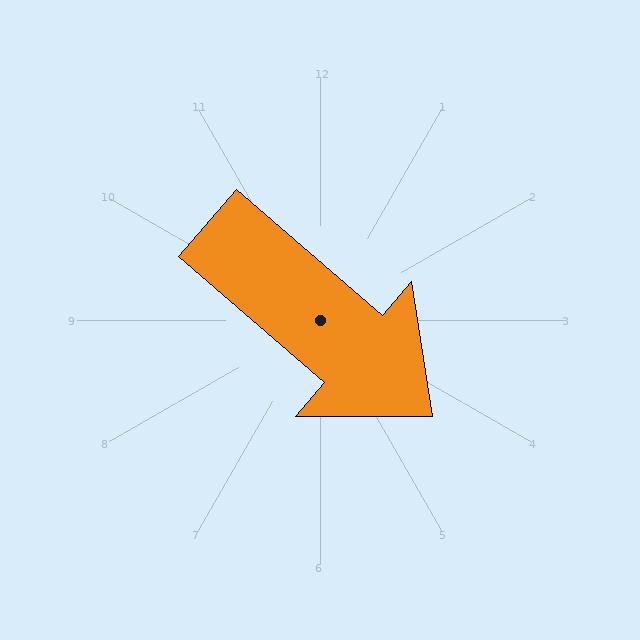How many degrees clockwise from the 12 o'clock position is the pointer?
Approximately 131 degrees.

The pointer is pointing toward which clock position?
Roughly 4 o'clock.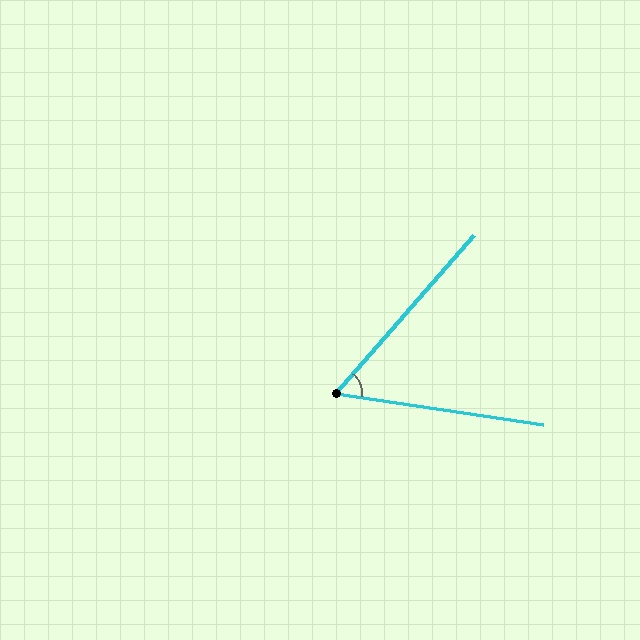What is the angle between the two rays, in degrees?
Approximately 57 degrees.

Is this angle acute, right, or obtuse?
It is acute.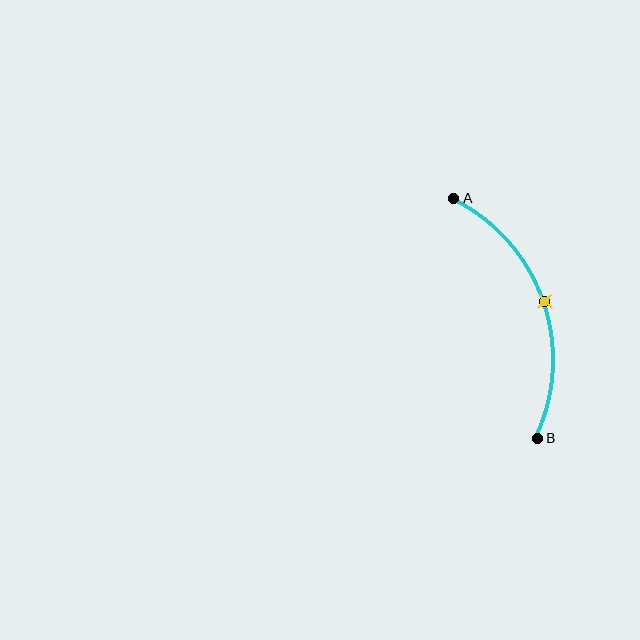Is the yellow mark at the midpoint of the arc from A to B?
Yes. The yellow mark lies on the arc at equal arc-length from both A and B — it is the arc midpoint.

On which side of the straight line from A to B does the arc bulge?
The arc bulges to the right of the straight line connecting A and B.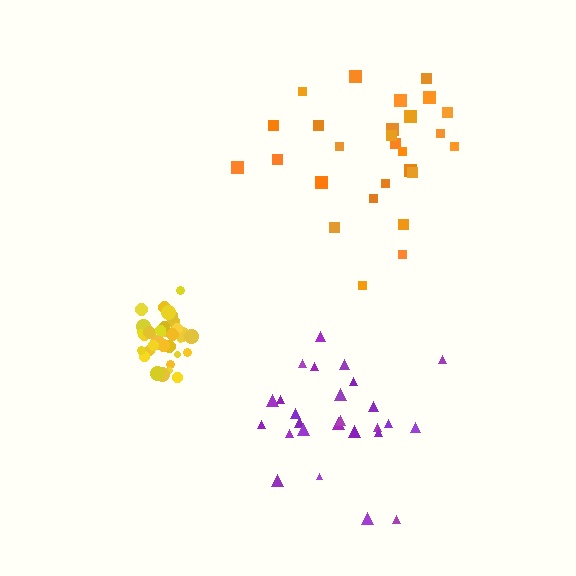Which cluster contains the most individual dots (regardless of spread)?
Yellow (34).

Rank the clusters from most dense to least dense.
yellow, purple, orange.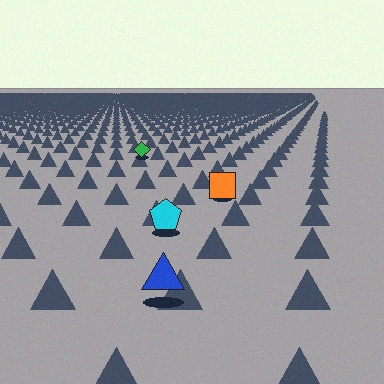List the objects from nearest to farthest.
From nearest to farthest: the blue triangle, the cyan pentagon, the orange square, the green diamond.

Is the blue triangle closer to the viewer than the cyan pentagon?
Yes. The blue triangle is closer — you can tell from the texture gradient: the ground texture is coarser near it.